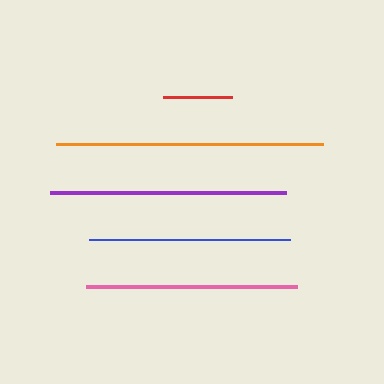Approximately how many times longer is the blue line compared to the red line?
The blue line is approximately 2.9 times the length of the red line.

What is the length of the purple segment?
The purple segment is approximately 236 pixels long.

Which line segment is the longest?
The orange line is the longest at approximately 267 pixels.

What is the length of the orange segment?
The orange segment is approximately 267 pixels long.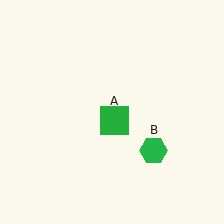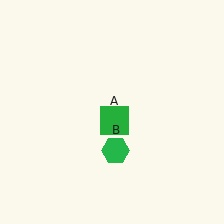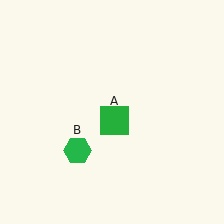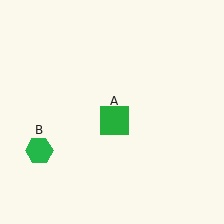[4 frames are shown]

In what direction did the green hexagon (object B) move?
The green hexagon (object B) moved left.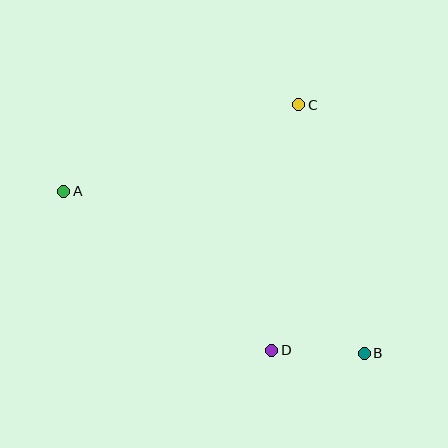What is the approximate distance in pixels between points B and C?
The distance between B and C is approximately 257 pixels.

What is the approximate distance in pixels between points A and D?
The distance between A and D is approximately 261 pixels.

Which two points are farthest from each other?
Points A and B are farthest from each other.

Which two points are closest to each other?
Points B and D are closest to each other.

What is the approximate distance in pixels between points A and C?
The distance between A and C is approximately 250 pixels.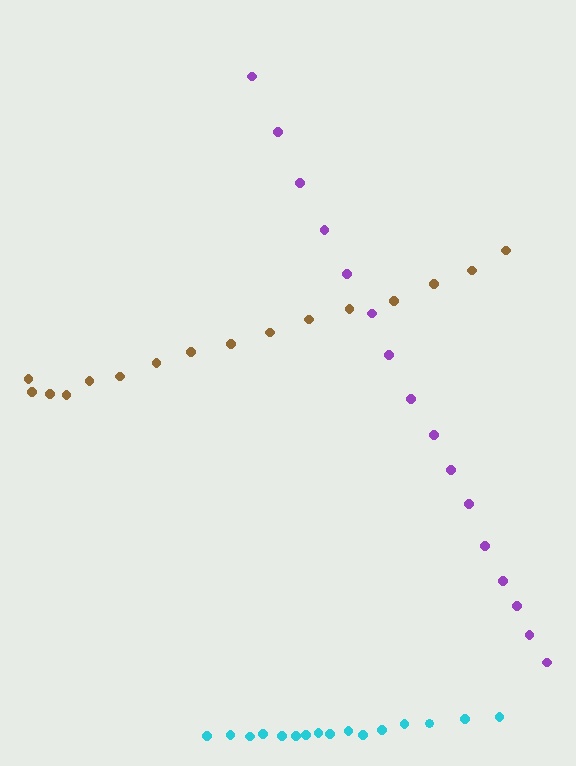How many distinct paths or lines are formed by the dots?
There are 3 distinct paths.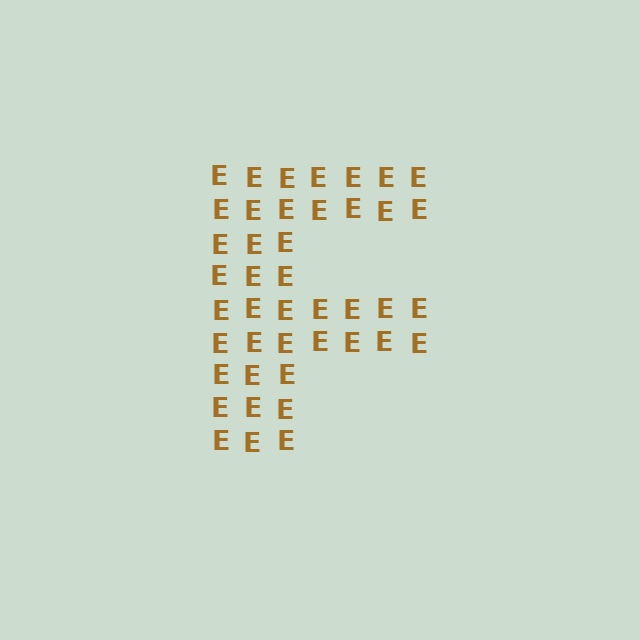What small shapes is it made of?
It is made of small letter E's.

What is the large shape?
The large shape is the letter F.